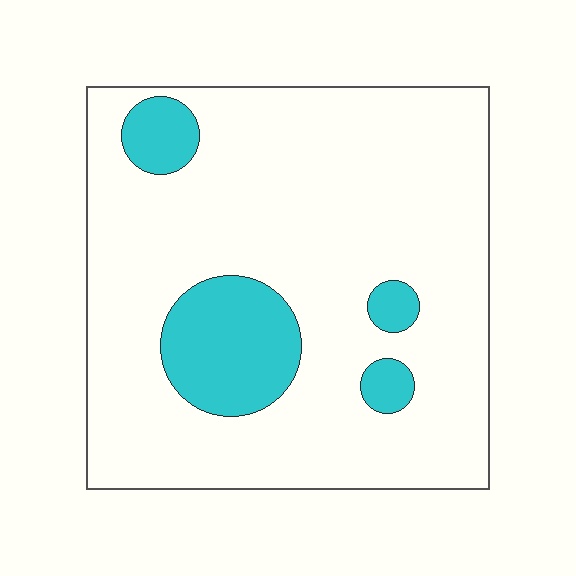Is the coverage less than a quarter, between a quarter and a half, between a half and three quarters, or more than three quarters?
Less than a quarter.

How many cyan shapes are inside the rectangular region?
4.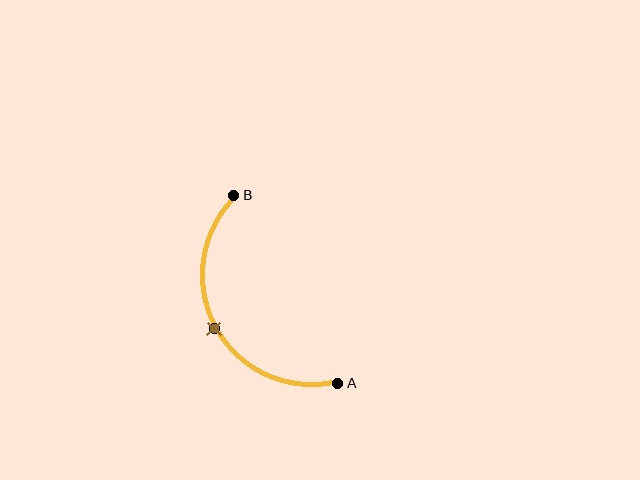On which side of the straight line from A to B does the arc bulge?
The arc bulges to the left of the straight line connecting A and B.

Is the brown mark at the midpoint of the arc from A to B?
Yes. The brown mark lies on the arc at equal arc-length from both A and B — it is the arc midpoint.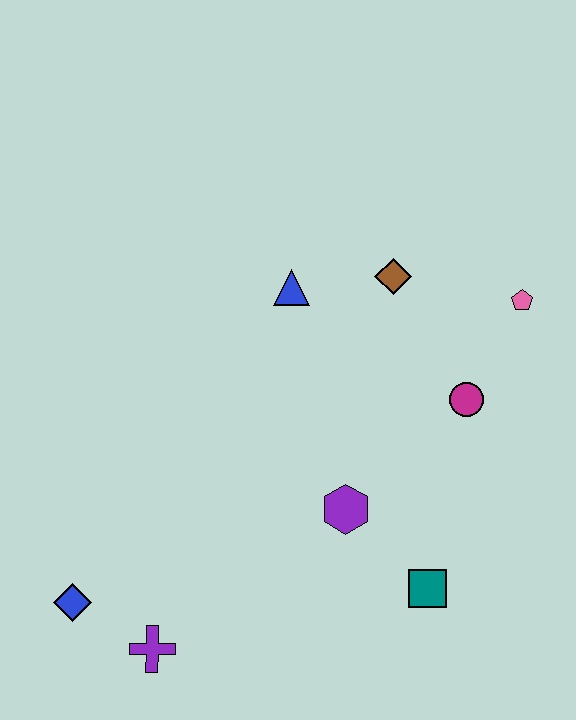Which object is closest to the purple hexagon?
The teal square is closest to the purple hexagon.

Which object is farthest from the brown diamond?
The blue diamond is farthest from the brown diamond.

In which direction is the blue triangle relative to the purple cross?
The blue triangle is above the purple cross.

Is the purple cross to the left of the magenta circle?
Yes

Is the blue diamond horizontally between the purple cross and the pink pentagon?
No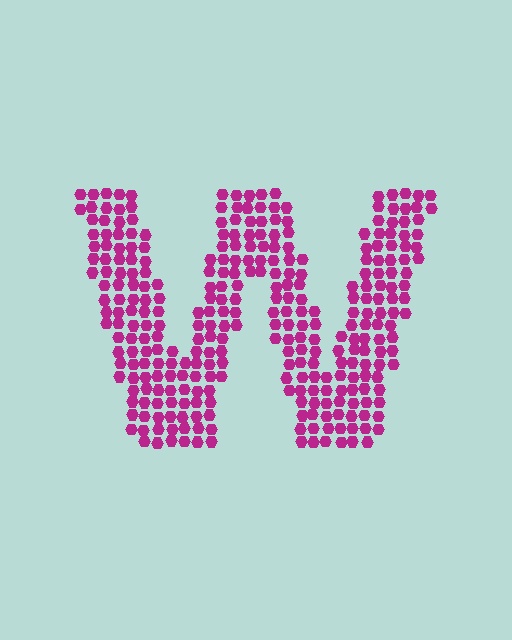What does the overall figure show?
The overall figure shows the letter W.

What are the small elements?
The small elements are hexagons.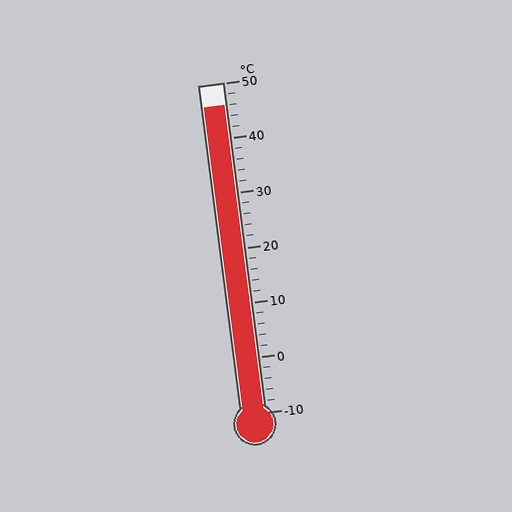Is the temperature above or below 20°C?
The temperature is above 20°C.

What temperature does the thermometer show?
The thermometer shows approximately 46°C.